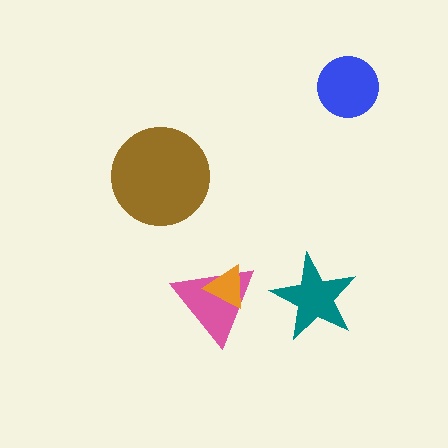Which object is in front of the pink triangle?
The orange triangle is in front of the pink triangle.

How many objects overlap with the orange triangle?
1 object overlaps with the orange triangle.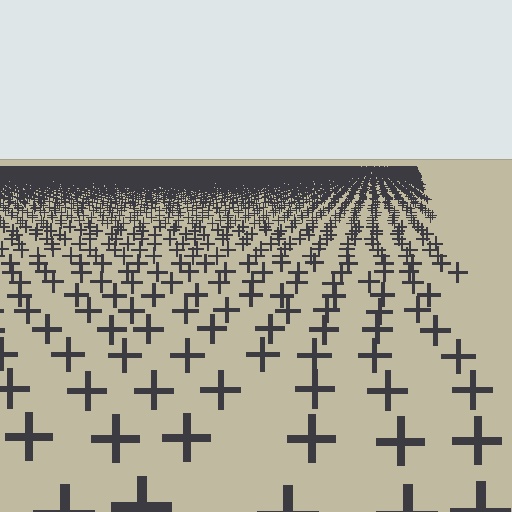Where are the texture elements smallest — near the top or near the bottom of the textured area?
Near the top.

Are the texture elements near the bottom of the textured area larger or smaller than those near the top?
Larger. Near the bottom, elements are closer to the viewer and appear at a bigger on-screen size.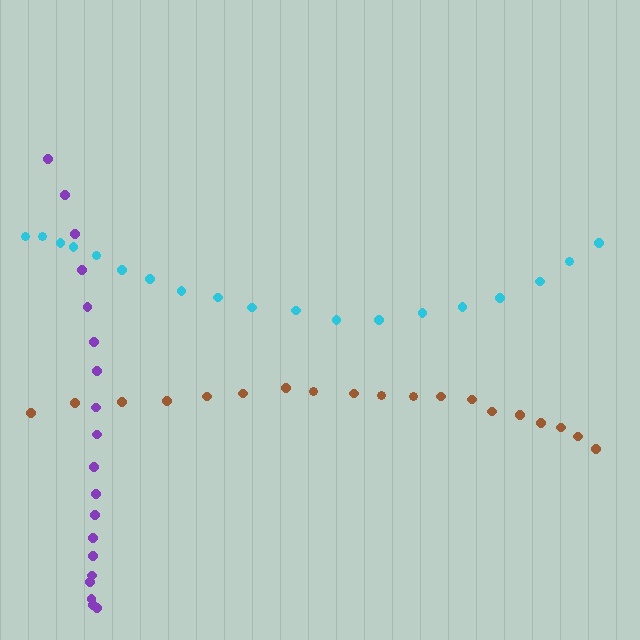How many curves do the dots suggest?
There are 3 distinct paths.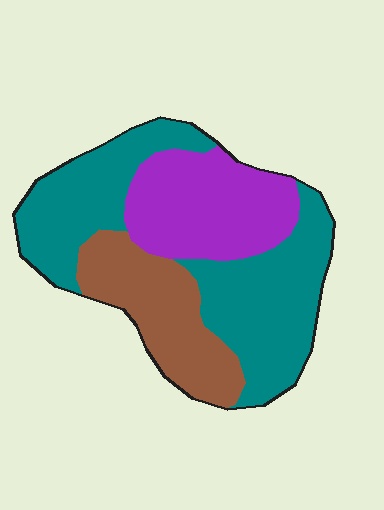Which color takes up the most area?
Teal, at roughly 50%.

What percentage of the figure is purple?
Purple covers 26% of the figure.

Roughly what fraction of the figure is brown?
Brown covers around 25% of the figure.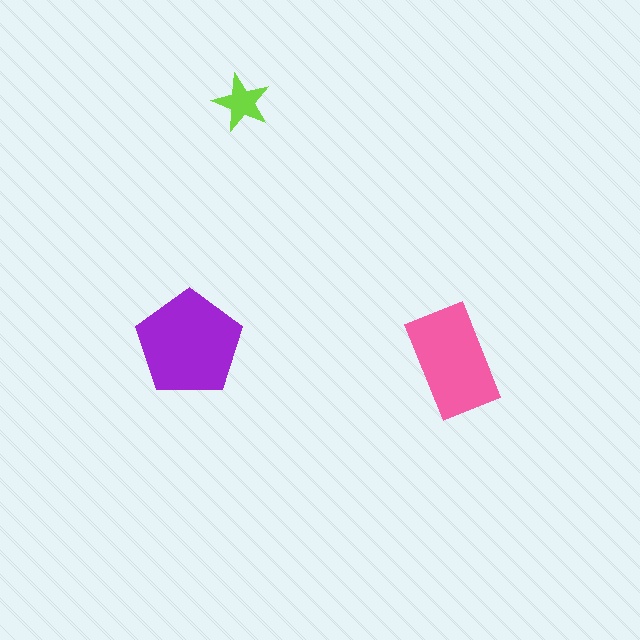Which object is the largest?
The purple pentagon.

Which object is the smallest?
The lime star.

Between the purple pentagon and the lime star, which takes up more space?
The purple pentagon.